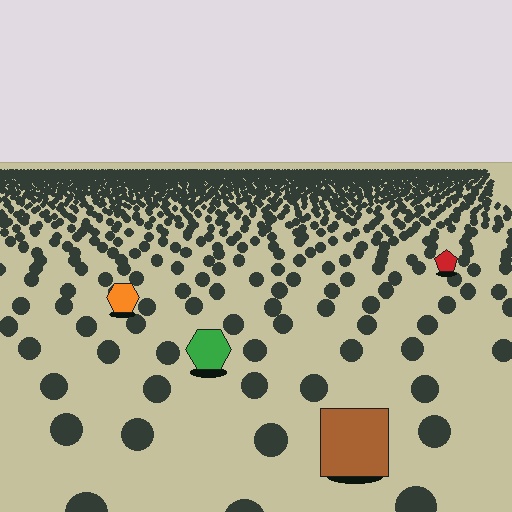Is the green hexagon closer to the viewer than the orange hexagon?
Yes. The green hexagon is closer — you can tell from the texture gradient: the ground texture is coarser near it.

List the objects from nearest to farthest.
From nearest to farthest: the brown square, the green hexagon, the orange hexagon, the red pentagon.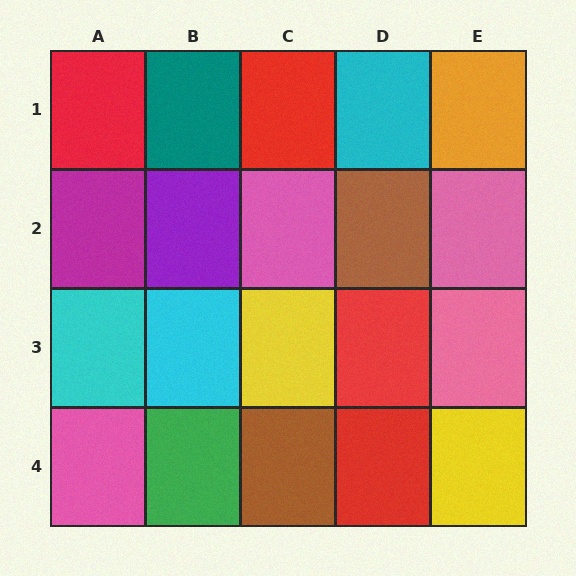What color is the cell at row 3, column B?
Cyan.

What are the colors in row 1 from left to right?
Red, teal, red, cyan, orange.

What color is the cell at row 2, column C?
Pink.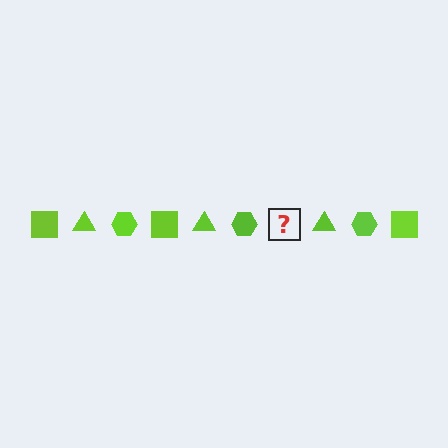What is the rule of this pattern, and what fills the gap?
The rule is that the pattern cycles through square, triangle, hexagon shapes in lime. The gap should be filled with a lime square.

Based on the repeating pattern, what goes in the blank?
The blank should be a lime square.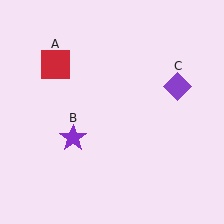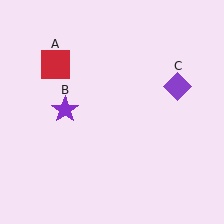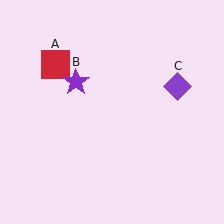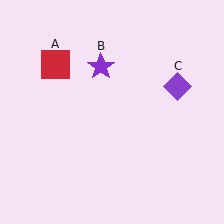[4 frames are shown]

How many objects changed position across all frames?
1 object changed position: purple star (object B).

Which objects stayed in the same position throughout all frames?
Red square (object A) and purple diamond (object C) remained stationary.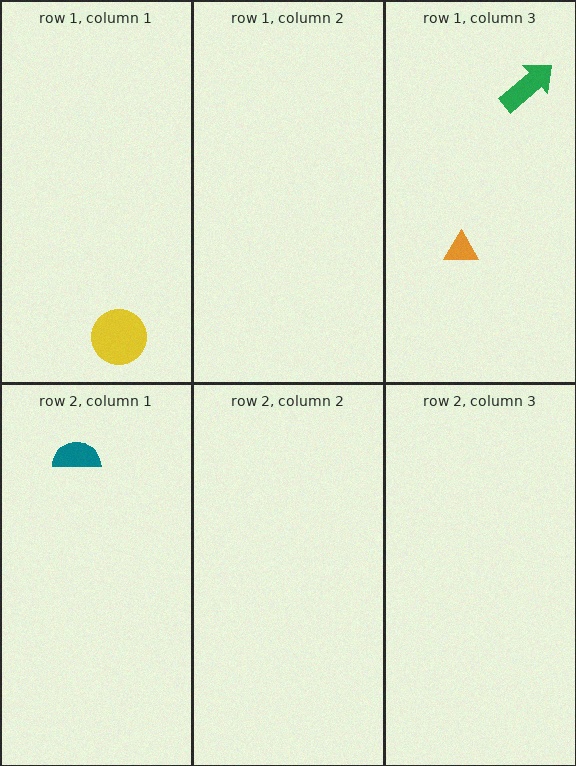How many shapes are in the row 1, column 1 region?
1.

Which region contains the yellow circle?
The row 1, column 1 region.